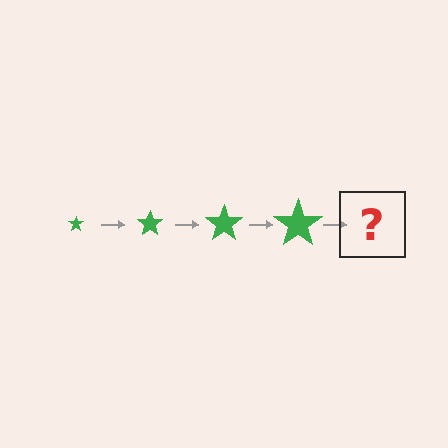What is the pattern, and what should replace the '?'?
The pattern is that the star gets progressively larger each step. The '?' should be a green star, larger than the previous one.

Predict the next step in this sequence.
The next step is a green star, larger than the previous one.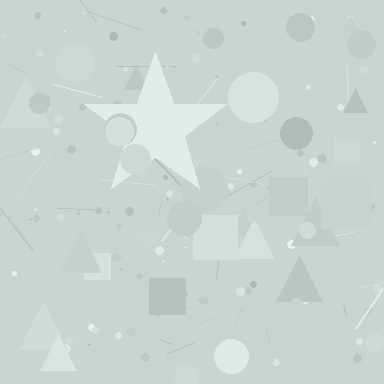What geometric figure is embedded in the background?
A star is embedded in the background.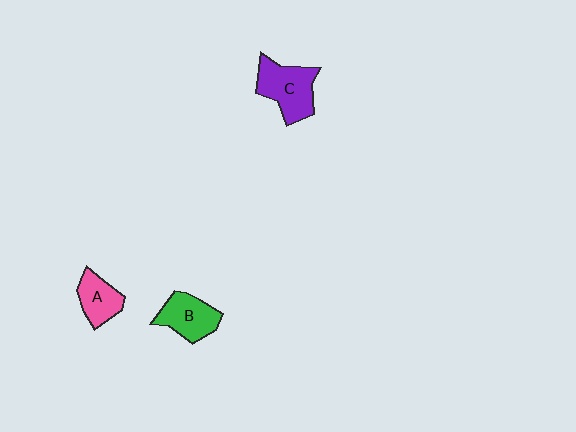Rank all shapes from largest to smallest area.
From largest to smallest: C (purple), B (green), A (pink).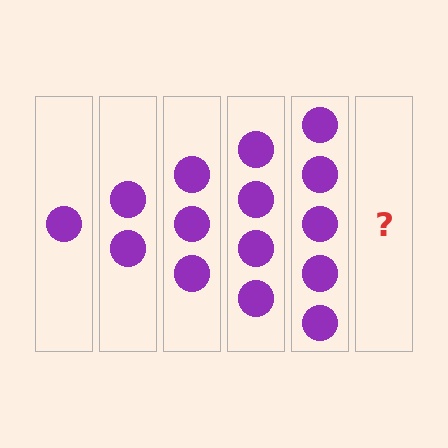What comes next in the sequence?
The next element should be 6 circles.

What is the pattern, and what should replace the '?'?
The pattern is that each step adds one more circle. The '?' should be 6 circles.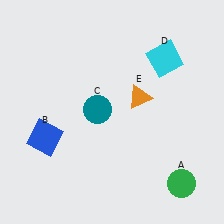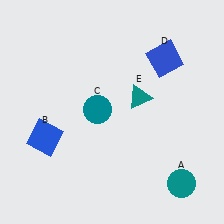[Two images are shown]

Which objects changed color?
A changed from green to teal. D changed from cyan to blue. E changed from orange to teal.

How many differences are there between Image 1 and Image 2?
There are 3 differences between the two images.